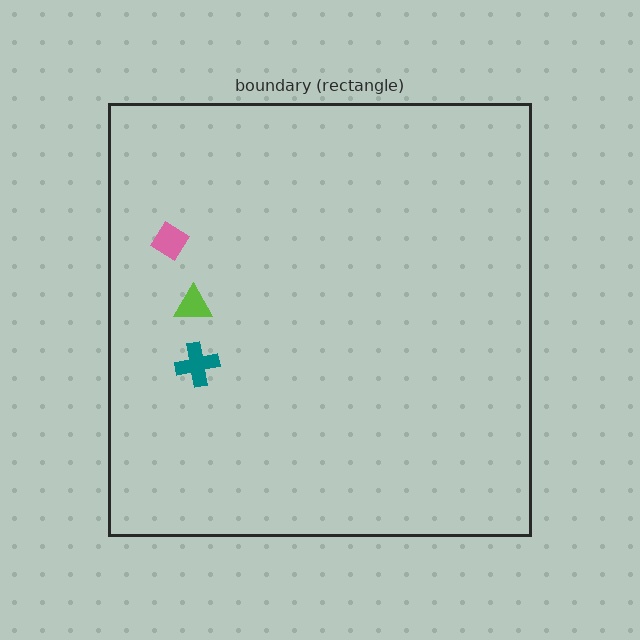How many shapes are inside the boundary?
3 inside, 0 outside.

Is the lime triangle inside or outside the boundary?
Inside.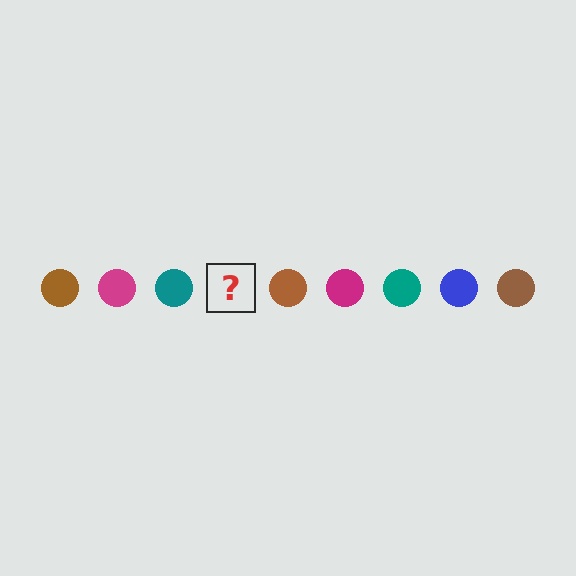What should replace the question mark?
The question mark should be replaced with a blue circle.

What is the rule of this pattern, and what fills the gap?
The rule is that the pattern cycles through brown, magenta, teal, blue circles. The gap should be filled with a blue circle.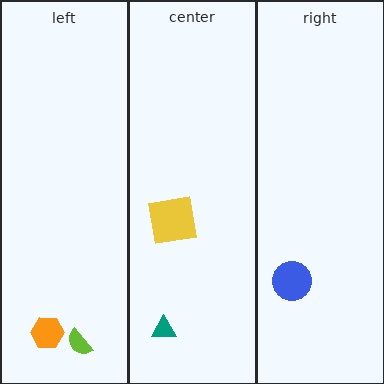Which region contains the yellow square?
The center region.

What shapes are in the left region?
The orange hexagon, the lime semicircle.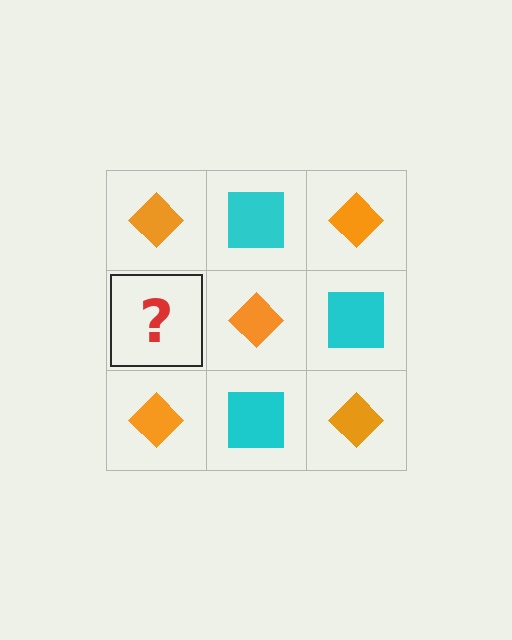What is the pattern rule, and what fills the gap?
The rule is that it alternates orange diamond and cyan square in a checkerboard pattern. The gap should be filled with a cyan square.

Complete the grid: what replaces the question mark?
The question mark should be replaced with a cyan square.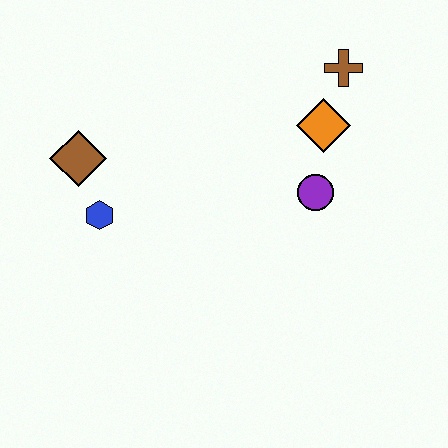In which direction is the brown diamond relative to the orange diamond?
The brown diamond is to the left of the orange diamond.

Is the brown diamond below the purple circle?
No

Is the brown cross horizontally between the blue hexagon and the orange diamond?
No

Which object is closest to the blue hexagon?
The brown diamond is closest to the blue hexagon.